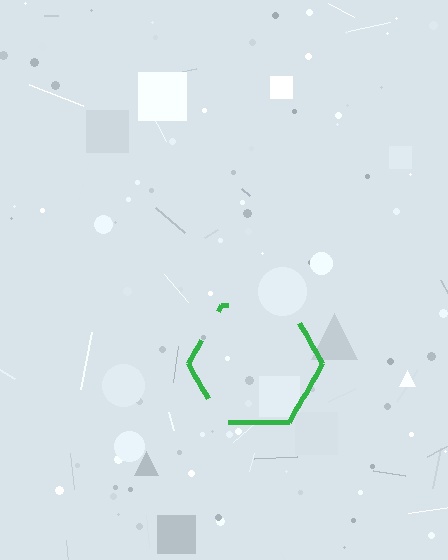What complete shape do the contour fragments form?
The contour fragments form a hexagon.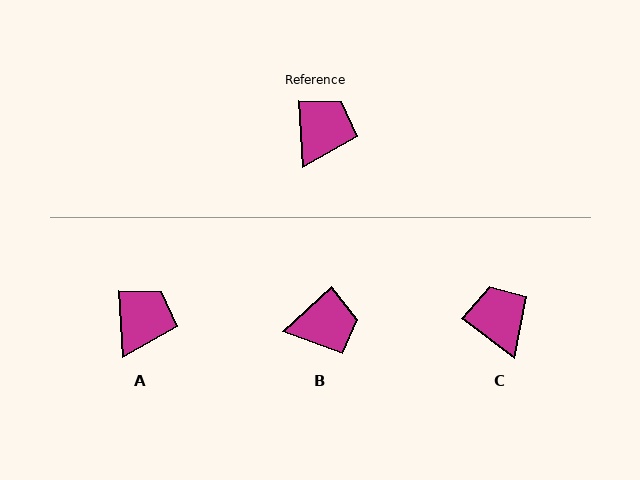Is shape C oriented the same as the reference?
No, it is off by about 50 degrees.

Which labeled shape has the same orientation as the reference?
A.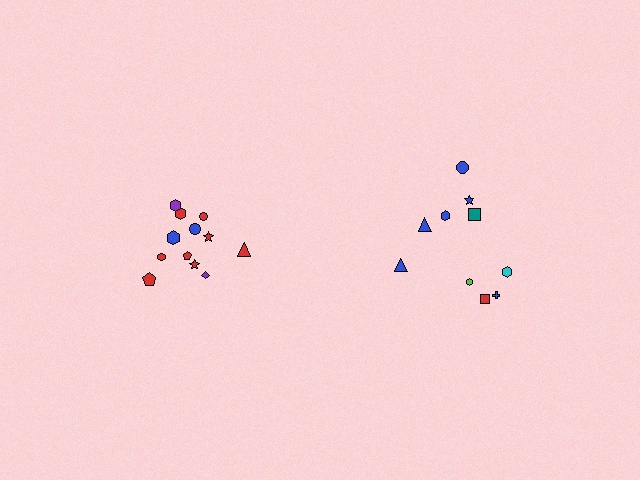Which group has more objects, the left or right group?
The left group.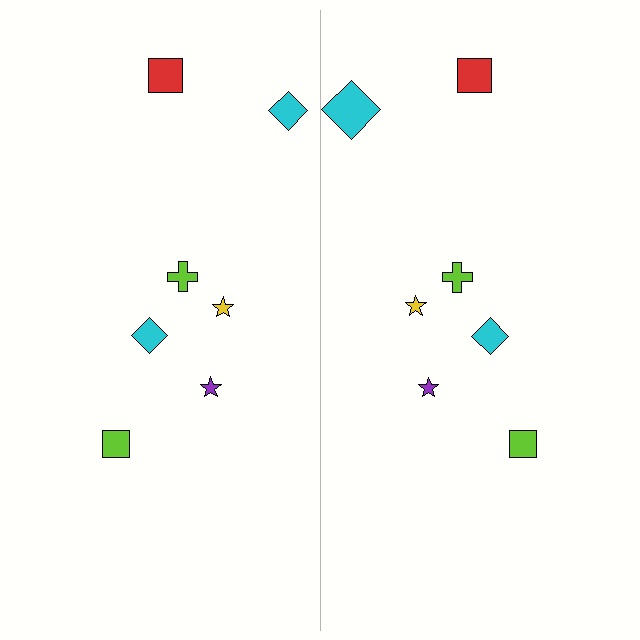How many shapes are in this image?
There are 14 shapes in this image.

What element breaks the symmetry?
The cyan diamond on the right side has a different size than its mirror counterpart.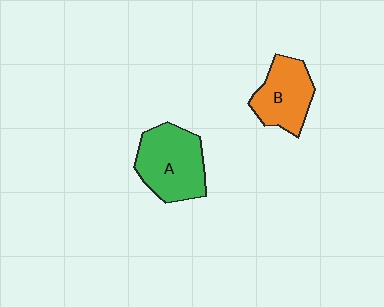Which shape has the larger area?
Shape A (green).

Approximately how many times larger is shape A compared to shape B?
Approximately 1.3 times.